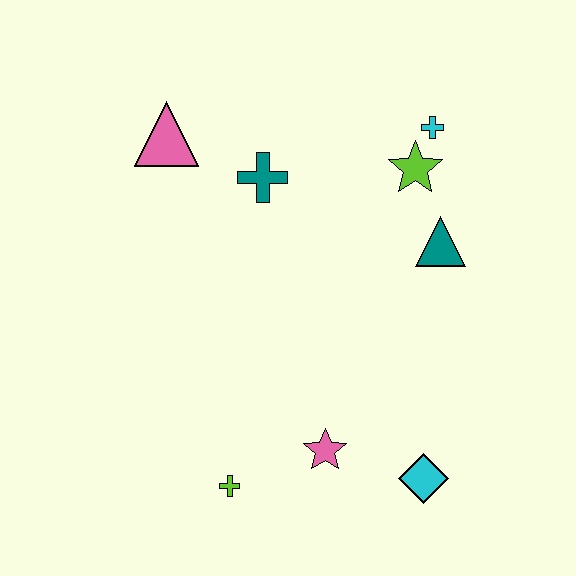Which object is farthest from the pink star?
The pink triangle is farthest from the pink star.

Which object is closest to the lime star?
The cyan cross is closest to the lime star.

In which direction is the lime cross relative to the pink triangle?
The lime cross is below the pink triangle.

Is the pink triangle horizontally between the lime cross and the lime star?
No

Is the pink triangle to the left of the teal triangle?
Yes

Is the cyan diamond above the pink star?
No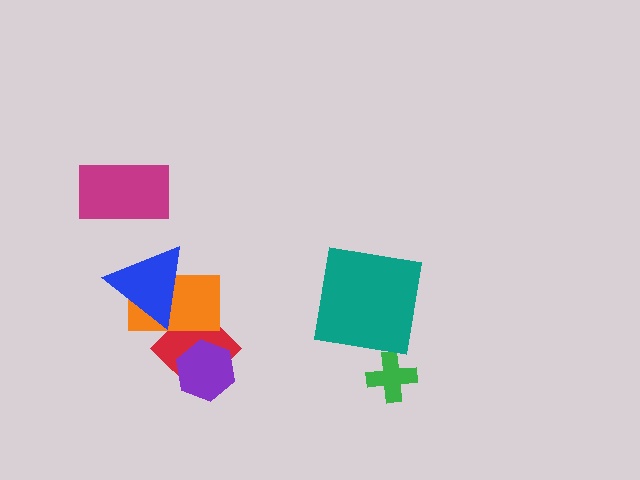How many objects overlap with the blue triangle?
2 objects overlap with the blue triangle.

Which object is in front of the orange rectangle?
The blue triangle is in front of the orange rectangle.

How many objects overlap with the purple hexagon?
1 object overlaps with the purple hexagon.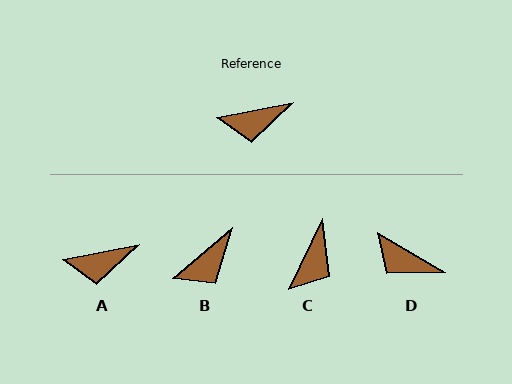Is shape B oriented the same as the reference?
No, it is off by about 29 degrees.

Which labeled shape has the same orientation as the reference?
A.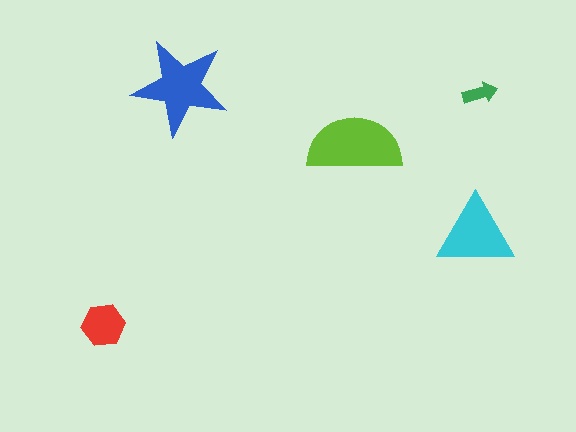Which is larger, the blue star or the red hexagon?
The blue star.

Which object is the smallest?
The green arrow.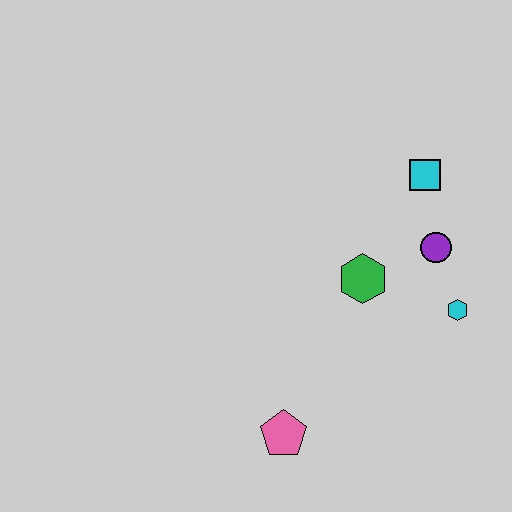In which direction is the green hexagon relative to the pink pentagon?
The green hexagon is above the pink pentagon.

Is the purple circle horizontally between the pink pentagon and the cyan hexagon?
Yes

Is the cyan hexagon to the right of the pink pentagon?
Yes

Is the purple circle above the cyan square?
No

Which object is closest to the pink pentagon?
The green hexagon is closest to the pink pentagon.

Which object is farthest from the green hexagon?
The pink pentagon is farthest from the green hexagon.